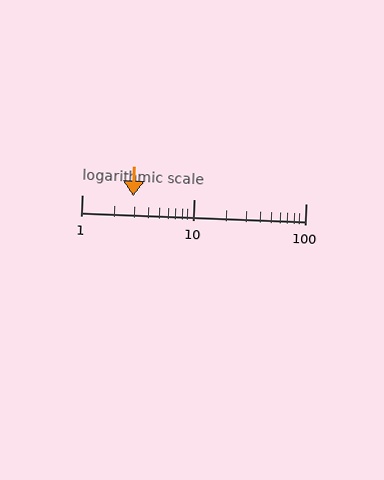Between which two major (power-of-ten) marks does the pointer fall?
The pointer is between 1 and 10.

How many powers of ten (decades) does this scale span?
The scale spans 2 decades, from 1 to 100.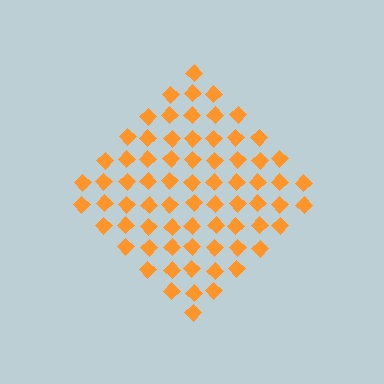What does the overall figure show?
The overall figure shows a diamond.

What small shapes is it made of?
It is made of small diamonds.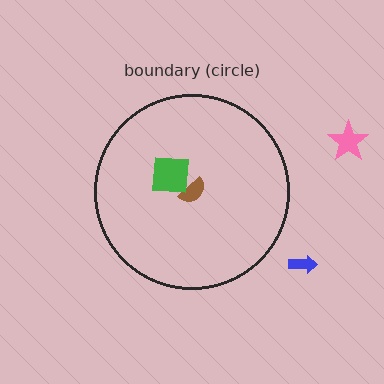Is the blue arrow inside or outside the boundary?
Outside.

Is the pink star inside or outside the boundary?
Outside.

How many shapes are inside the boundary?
2 inside, 2 outside.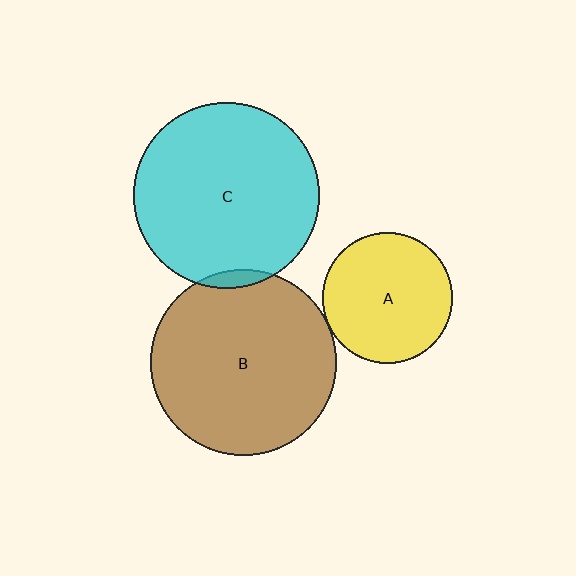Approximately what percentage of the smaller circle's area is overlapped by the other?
Approximately 5%.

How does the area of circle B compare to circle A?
Approximately 2.0 times.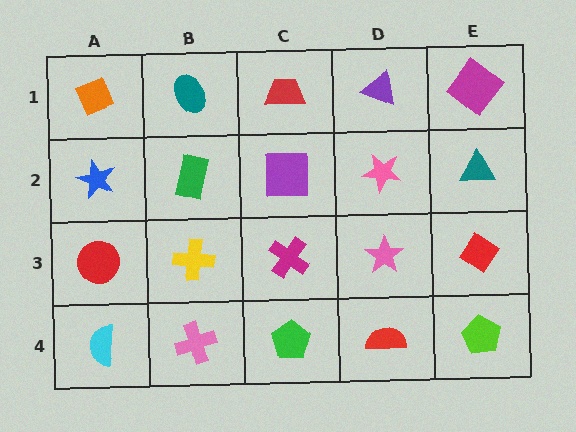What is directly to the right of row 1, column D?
A magenta diamond.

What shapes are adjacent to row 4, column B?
A yellow cross (row 3, column B), a cyan semicircle (row 4, column A), a green pentagon (row 4, column C).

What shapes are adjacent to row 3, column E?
A teal triangle (row 2, column E), a lime pentagon (row 4, column E), a pink star (row 3, column D).